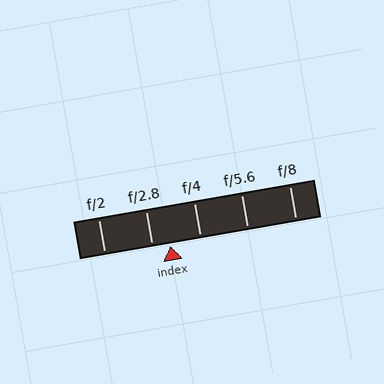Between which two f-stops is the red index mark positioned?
The index mark is between f/2.8 and f/4.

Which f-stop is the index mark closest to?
The index mark is closest to f/2.8.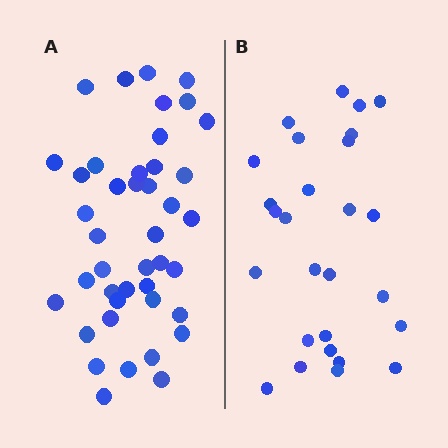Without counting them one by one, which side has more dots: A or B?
Region A (the left region) has more dots.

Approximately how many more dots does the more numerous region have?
Region A has approximately 15 more dots than region B.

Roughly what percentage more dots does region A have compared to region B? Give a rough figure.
About 55% more.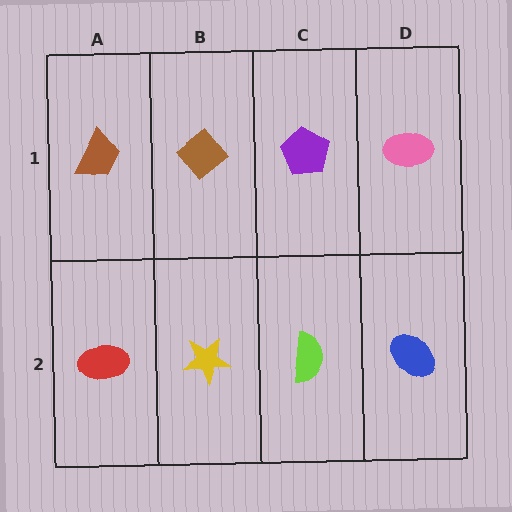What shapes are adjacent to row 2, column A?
A brown trapezoid (row 1, column A), a yellow star (row 2, column B).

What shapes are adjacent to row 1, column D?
A blue ellipse (row 2, column D), a purple pentagon (row 1, column C).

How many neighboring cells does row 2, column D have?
2.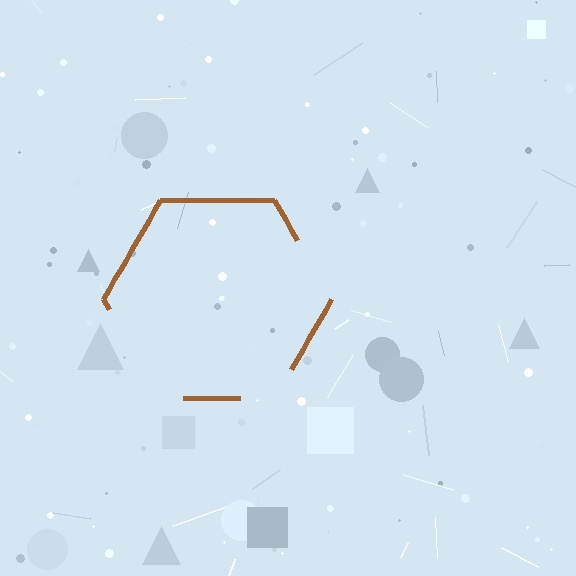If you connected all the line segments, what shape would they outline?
They would outline a hexagon.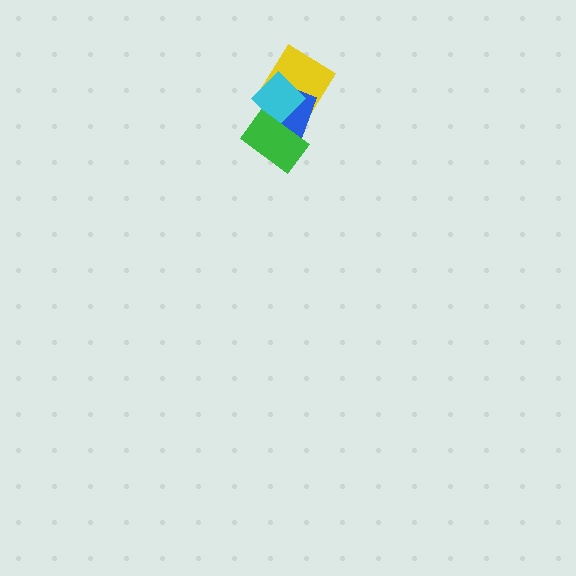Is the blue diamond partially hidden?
Yes, it is partially covered by another shape.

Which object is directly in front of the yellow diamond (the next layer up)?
The blue diamond is directly in front of the yellow diamond.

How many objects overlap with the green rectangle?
2 objects overlap with the green rectangle.